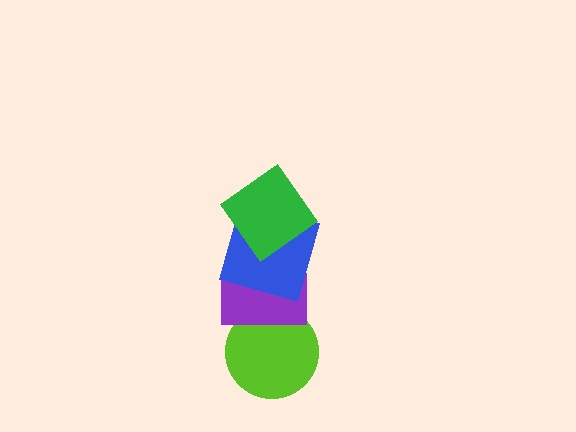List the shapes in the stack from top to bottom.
From top to bottom: the green diamond, the blue square, the purple rectangle, the lime circle.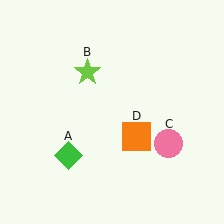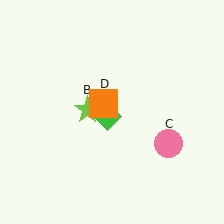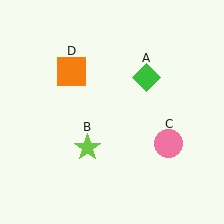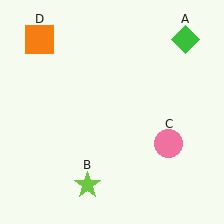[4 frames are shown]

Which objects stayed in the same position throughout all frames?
Pink circle (object C) remained stationary.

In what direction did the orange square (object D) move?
The orange square (object D) moved up and to the left.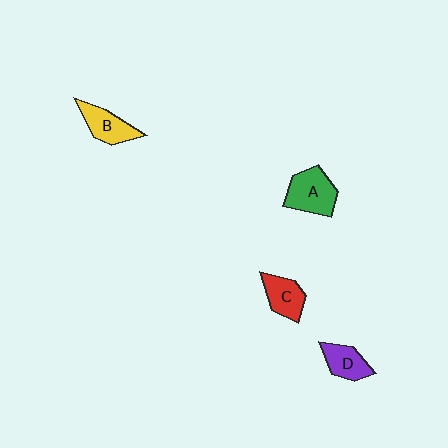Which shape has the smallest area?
Shape D (purple).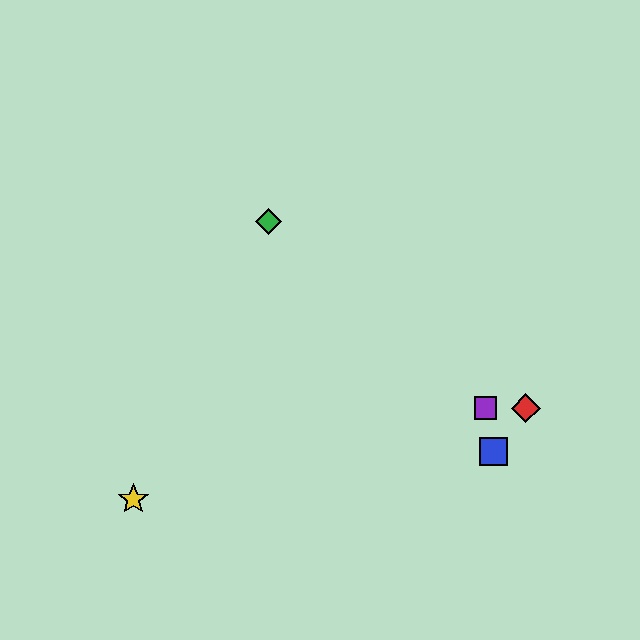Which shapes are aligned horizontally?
The red diamond, the purple square are aligned horizontally.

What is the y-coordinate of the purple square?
The purple square is at y≈408.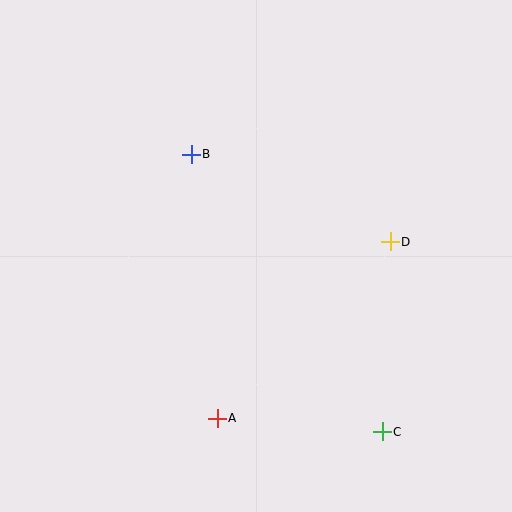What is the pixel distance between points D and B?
The distance between D and B is 217 pixels.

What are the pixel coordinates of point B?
Point B is at (191, 154).